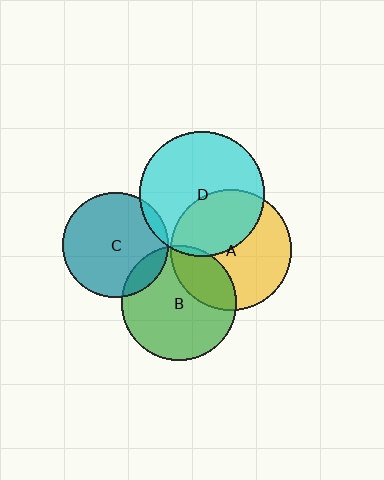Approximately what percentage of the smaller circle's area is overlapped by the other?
Approximately 40%.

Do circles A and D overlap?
Yes.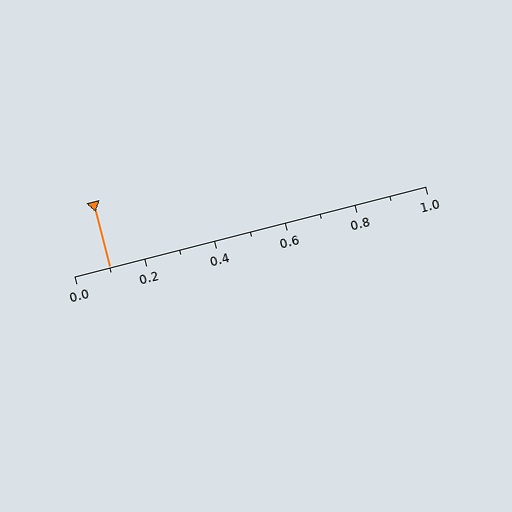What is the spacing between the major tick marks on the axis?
The major ticks are spaced 0.2 apart.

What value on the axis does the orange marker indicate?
The marker indicates approximately 0.1.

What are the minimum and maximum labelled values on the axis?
The axis runs from 0.0 to 1.0.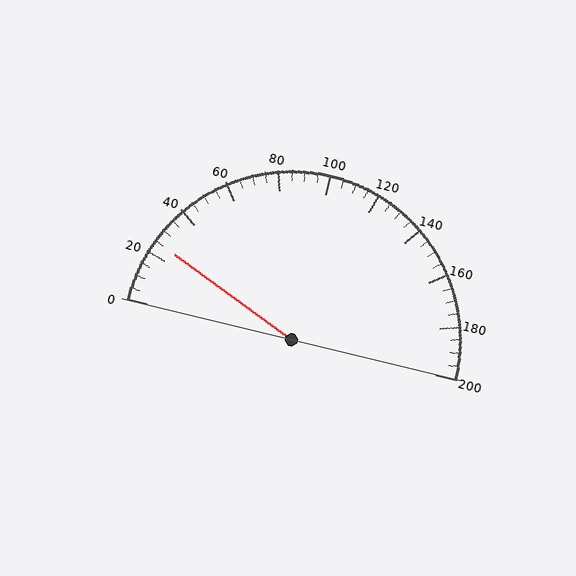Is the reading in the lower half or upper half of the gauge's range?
The reading is in the lower half of the range (0 to 200).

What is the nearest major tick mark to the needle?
The nearest major tick mark is 20.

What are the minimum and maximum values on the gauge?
The gauge ranges from 0 to 200.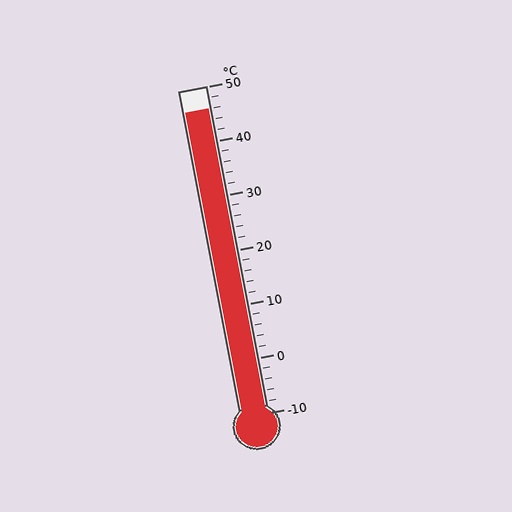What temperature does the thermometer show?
The thermometer shows approximately 46°C.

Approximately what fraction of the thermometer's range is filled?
The thermometer is filled to approximately 95% of its range.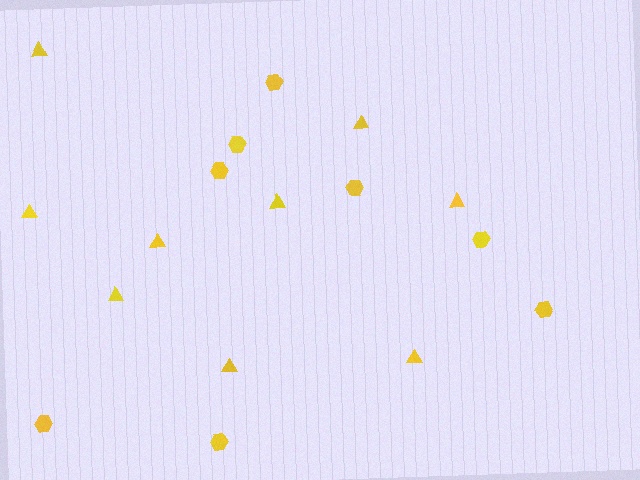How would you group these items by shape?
There are 2 groups: one group of hexagons (8) and one group of triangles (9).